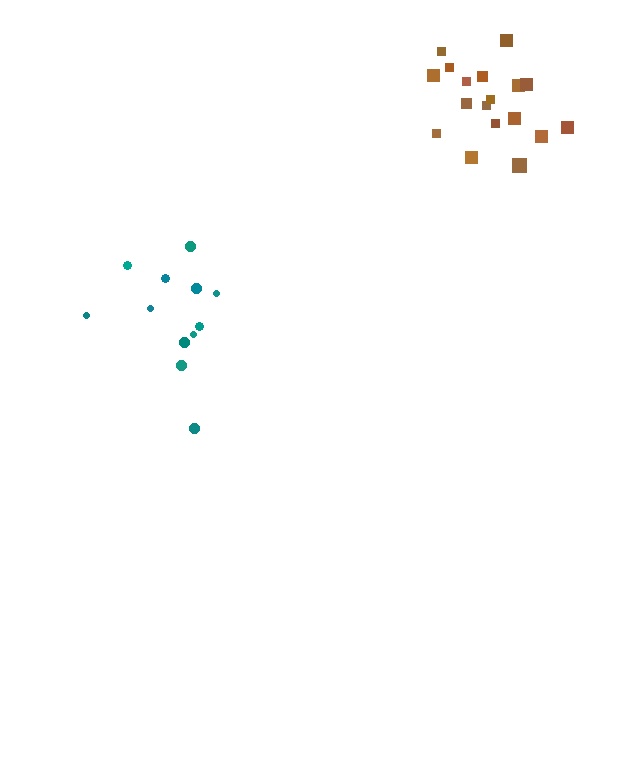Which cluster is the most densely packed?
Brown.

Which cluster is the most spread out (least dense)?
Teal.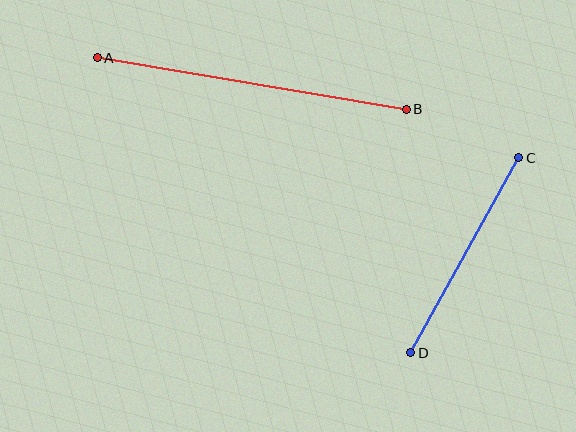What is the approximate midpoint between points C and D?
The midpoint is at approximately (465, 255) pixels.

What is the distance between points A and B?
The distance is approximately 313 pixels.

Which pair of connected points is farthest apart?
Points A and B are farthest apart.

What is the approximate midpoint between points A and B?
The midpoint is at approximately (252, 84) pixels.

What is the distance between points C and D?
The distance is approximately 223 pixels.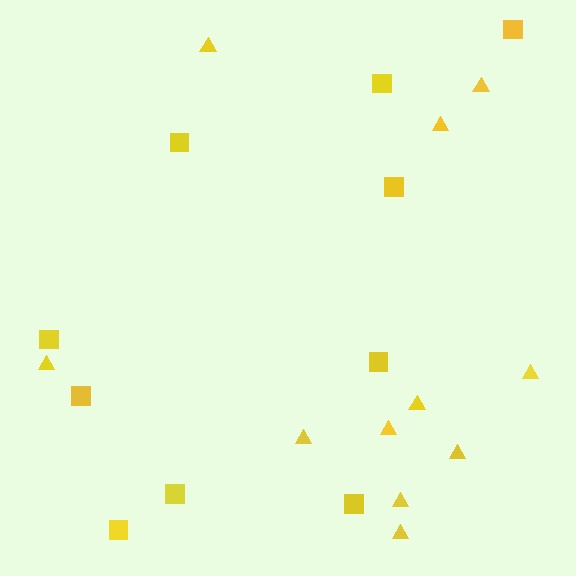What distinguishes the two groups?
There are 2 groups: one group of squares (10) and one group of triangles (11).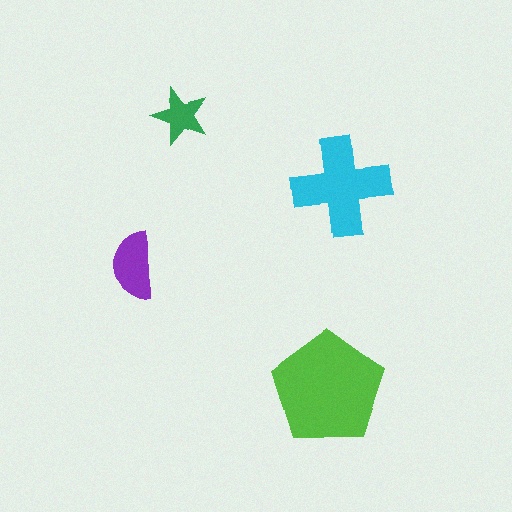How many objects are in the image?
There are 4 objects in the image.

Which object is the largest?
The lime pentagon.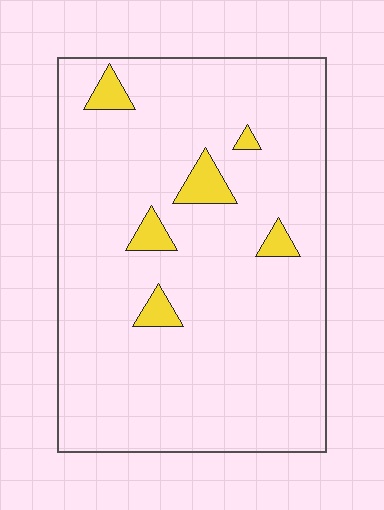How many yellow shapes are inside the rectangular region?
6.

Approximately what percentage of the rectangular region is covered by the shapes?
Approximately 5%.